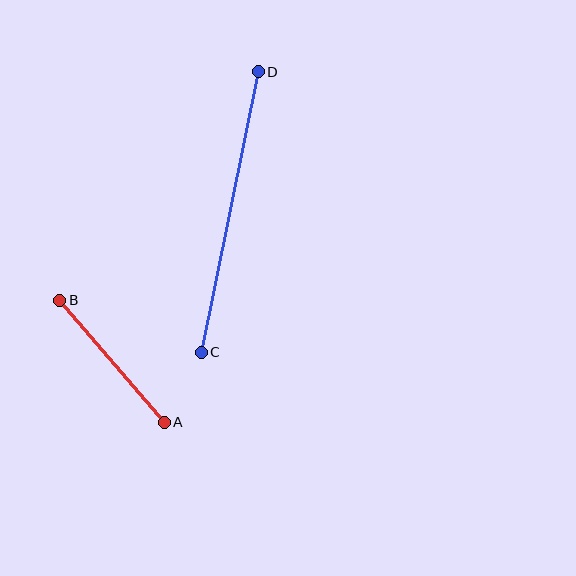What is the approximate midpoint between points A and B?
The midpoint is at approximately (112, 361) pixels.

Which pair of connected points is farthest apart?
Points C and D are farthest apart.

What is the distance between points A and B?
The distance is approximately 161 pixels.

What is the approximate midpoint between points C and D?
The midpoint is at approximately (230, 212) pixels.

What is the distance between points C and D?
The distance is approximately 286 pixels.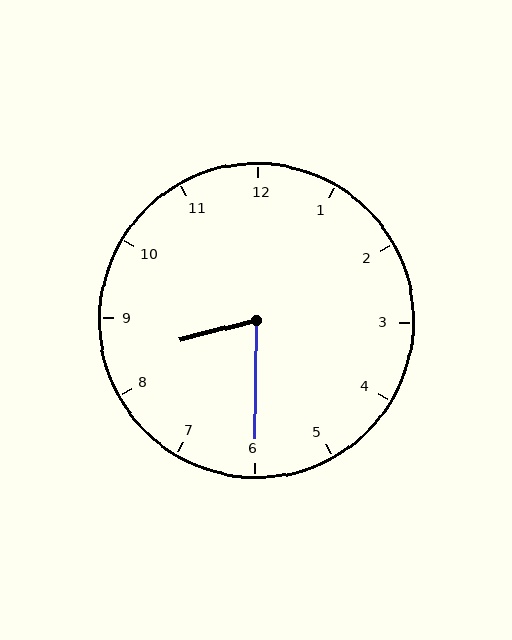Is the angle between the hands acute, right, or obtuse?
It is acute.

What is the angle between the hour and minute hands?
Approximately 75 degrees.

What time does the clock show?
8:30.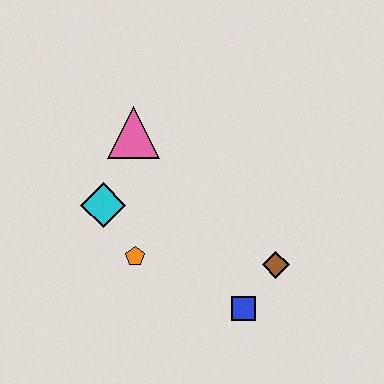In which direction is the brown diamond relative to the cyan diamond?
The brown diamond is to the right of the cyan diamond.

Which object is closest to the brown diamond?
The blue square is closest to the brown diamond.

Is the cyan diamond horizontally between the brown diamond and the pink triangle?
No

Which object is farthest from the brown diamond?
The pink triangle is farthest from the brown diamond.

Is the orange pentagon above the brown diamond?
Yes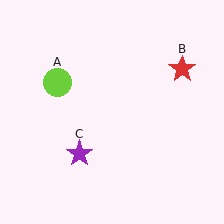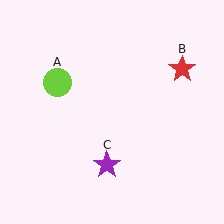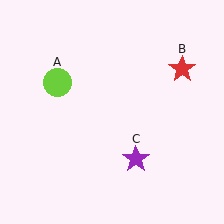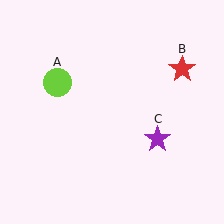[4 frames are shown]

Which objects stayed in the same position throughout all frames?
Lime circle (object A) and red star (object B) remained stationary.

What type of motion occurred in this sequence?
The purple star (object C) rotated counterclockwise around the center of the scene.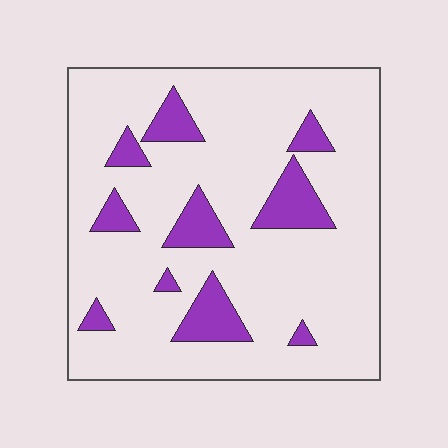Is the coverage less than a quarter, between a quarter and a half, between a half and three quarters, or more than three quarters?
Less than a quarter.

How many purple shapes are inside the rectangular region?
10.